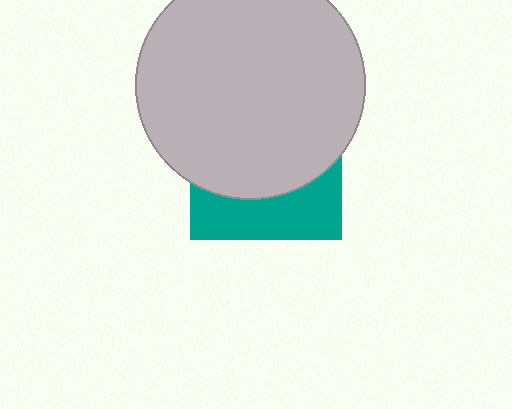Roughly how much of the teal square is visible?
A small part of it is visible (roughly 33%).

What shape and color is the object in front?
The object in front is a light gray circle.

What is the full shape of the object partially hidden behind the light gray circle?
The partially hidden object is a teal square.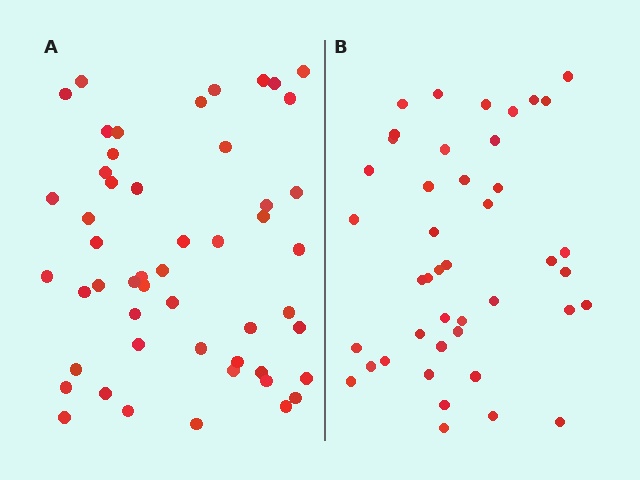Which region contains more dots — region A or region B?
Region A (the left region) has more dots.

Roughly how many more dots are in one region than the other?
Region A has roughly 8 or so more dots than region B.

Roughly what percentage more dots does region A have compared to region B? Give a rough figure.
About 20% more.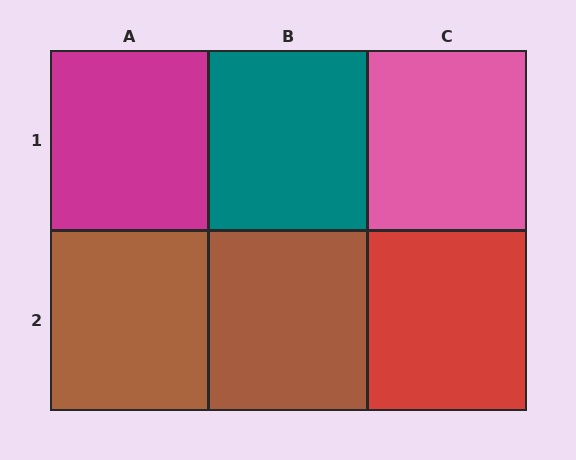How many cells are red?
1 cell is red.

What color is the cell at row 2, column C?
Red.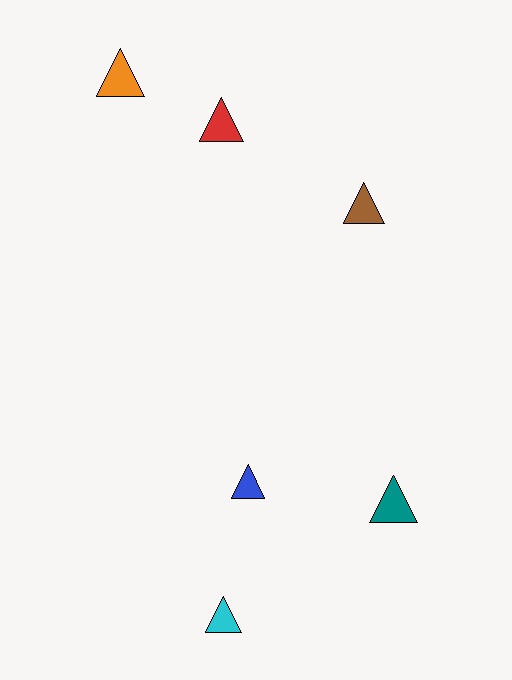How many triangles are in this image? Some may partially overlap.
There are 6 triangles.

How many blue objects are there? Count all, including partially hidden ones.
There is 1 blue object.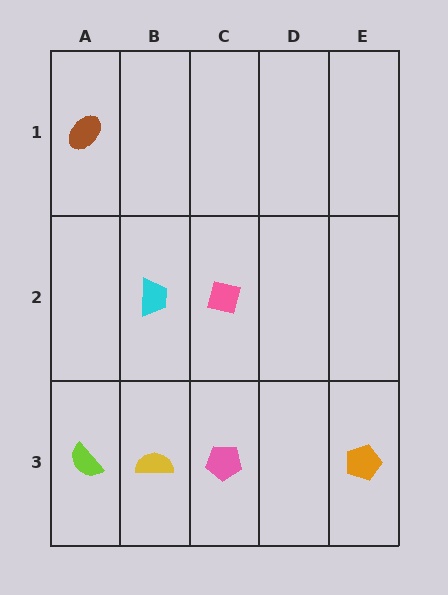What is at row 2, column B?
A cyan trapezoid.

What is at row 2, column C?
A pink square.